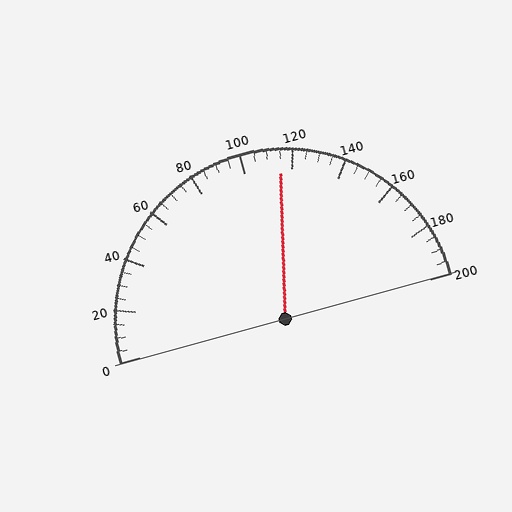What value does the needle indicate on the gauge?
The needle indicates approximately 115.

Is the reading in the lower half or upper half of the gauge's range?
The reading is in the upper half of the range (0 to 200).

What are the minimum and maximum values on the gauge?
The gauge ranges from 0 to 200.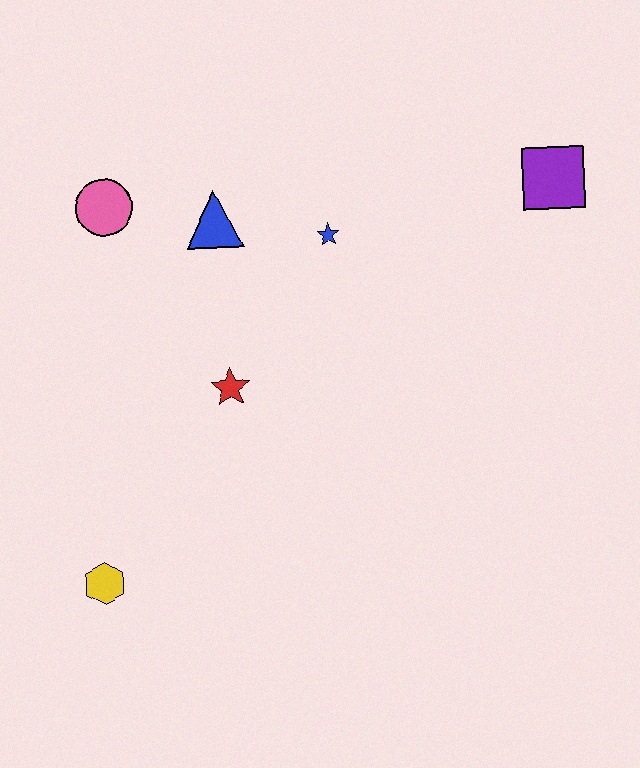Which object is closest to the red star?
The blue triangle is closest to the red star.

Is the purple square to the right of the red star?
Yes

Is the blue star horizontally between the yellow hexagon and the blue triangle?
No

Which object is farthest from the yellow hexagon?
The purple square is farthest from the yellow hexagon.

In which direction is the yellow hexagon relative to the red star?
The yellow hexagon is below the red star.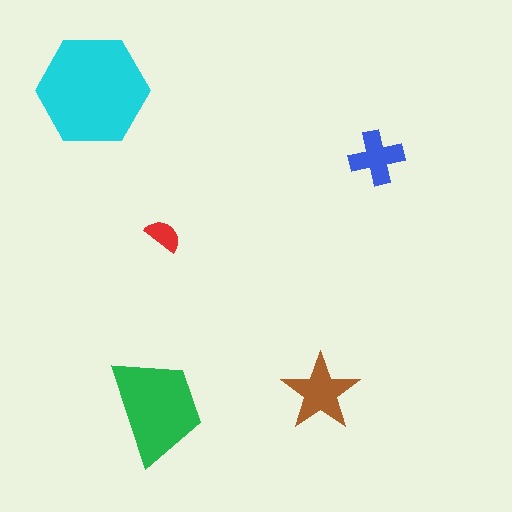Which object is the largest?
The cyan hexagon.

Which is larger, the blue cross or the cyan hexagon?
The cyan hexagon.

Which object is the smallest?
The red semicircle.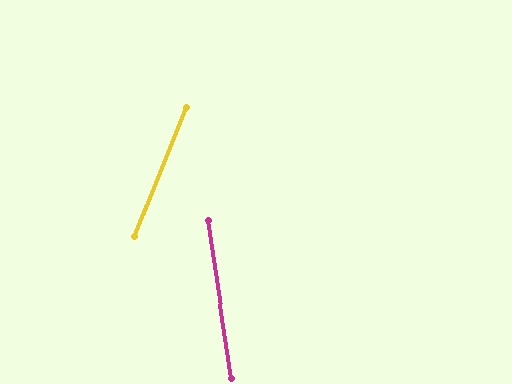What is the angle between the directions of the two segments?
Approximately 31 degrees.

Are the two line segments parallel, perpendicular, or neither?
Neither parallel nor perpendicular — they differ by about 31°.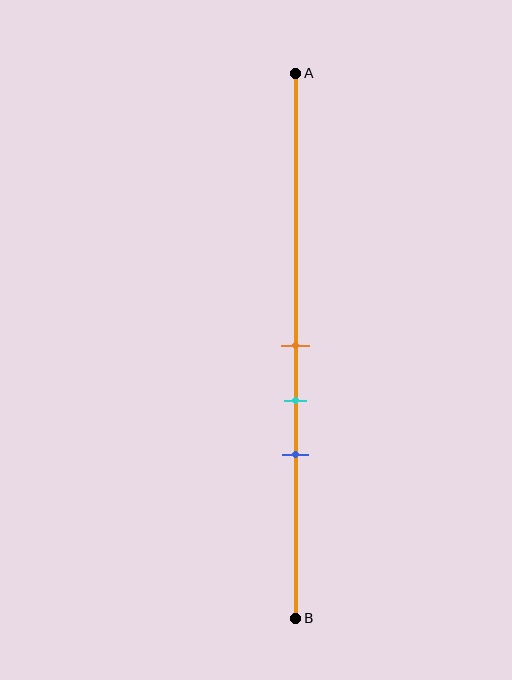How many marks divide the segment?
There are 3 marks dividing the segment.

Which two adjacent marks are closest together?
The orange and cyan marks are the closest adjacent pair.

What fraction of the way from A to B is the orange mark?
The orange mark is approximately 50% (0.5) of the way from A to B.